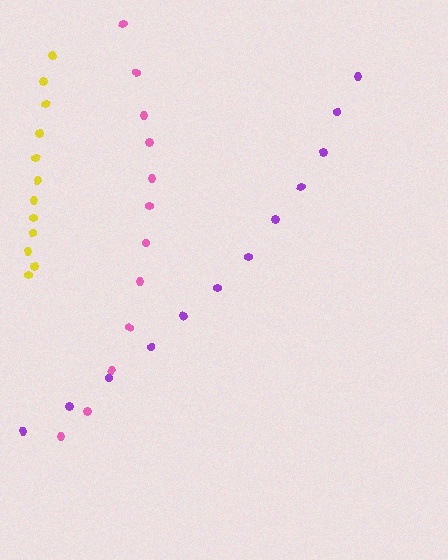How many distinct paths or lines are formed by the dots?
There are 3 distinct paths.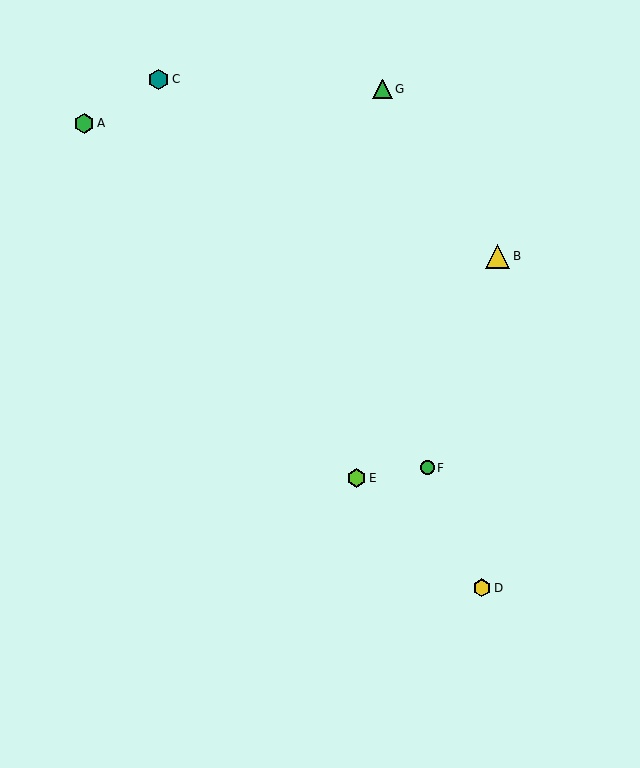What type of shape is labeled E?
Shape E is a lime hexagon.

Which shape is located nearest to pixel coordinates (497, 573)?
The yellow hexagon (labeled D) at (482, 588) is nearest to that location.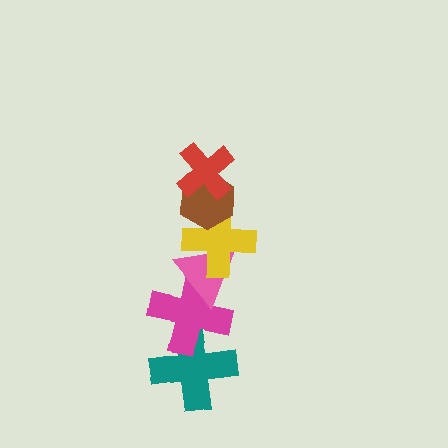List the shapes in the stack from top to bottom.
From top to bottom: the red cross, the brown hexagon, the yellow cross, the pink triangle, the magenta cross, the teal cross.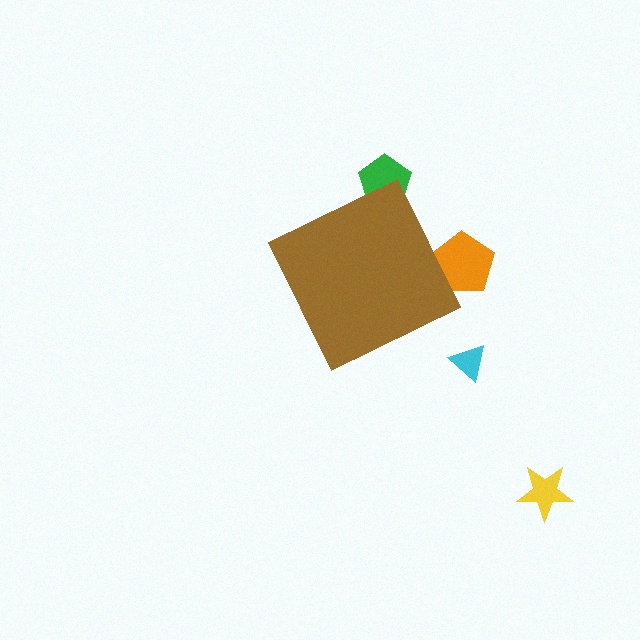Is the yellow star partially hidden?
No, the yellow star is fully visible.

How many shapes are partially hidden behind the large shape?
2 shapes are partially hidden.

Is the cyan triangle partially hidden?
No, the cyan triangle is fully visible.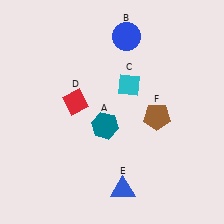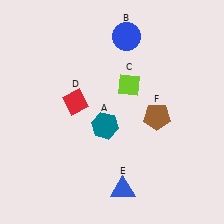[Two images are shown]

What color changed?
The diamond (C) changed from cyan in Image 1 to lime in Image 2.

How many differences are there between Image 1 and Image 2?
There is 1 difference between the two images.